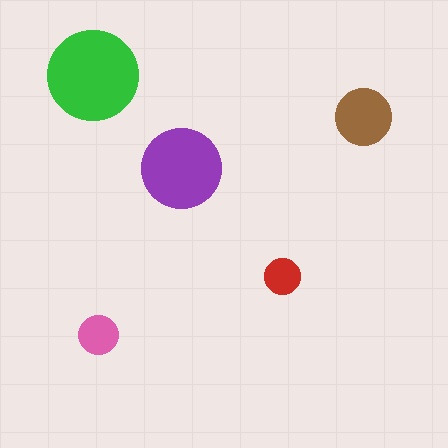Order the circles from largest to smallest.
the green one, the purple one, the brown one, the pink one, the red one.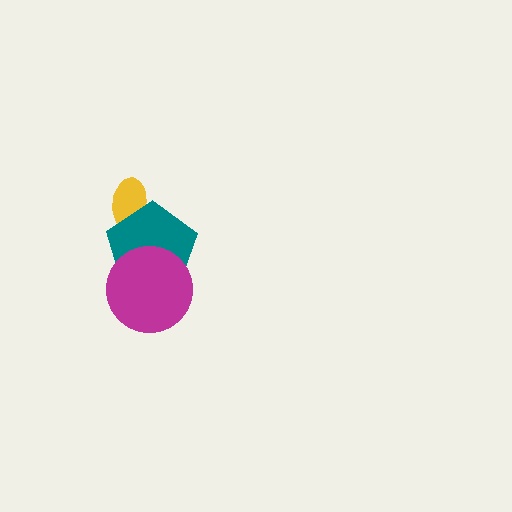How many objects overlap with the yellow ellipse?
1 object overlaps with the yellow ellipse.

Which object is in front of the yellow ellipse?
The teal pentagon is in front of the yellow ellipse.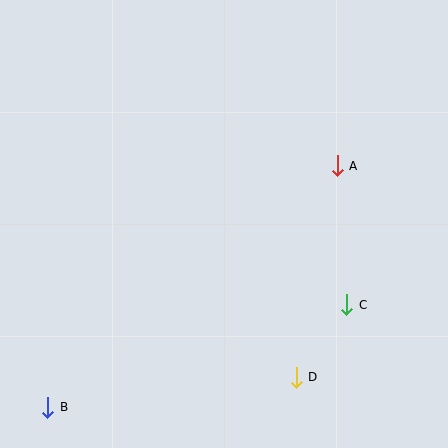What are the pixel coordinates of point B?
Point B is at (48, 407).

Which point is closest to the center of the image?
Point A at (337, 166) is closest to the center.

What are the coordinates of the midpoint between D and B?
The midpoint between D and B is at (172, 392).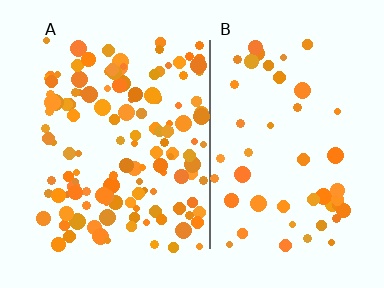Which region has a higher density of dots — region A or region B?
A (the left).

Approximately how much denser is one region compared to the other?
Approximately 2.7× — region A over region B.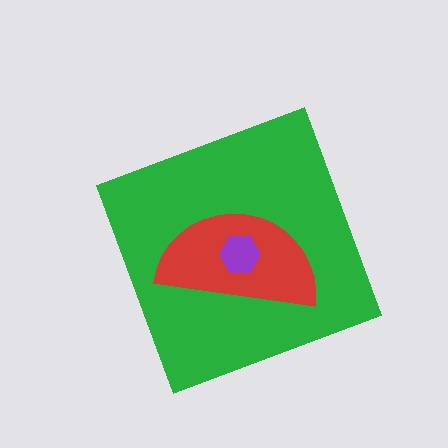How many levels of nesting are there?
3.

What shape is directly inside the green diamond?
The red semicircle.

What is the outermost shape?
The green diamond.